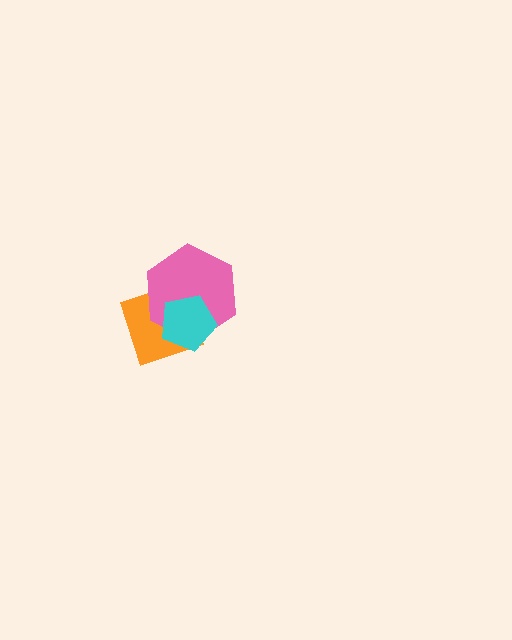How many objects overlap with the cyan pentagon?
2 objects overlap with the cyan pentagon.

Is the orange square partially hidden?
Yes, it is partially covered by another shape.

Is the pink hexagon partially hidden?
Yes, it is partially covered by another shape.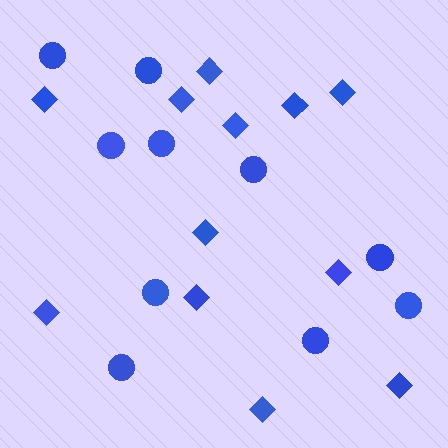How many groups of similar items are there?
There are 2 groups: one group of circles (10) and one group of diamonds (12).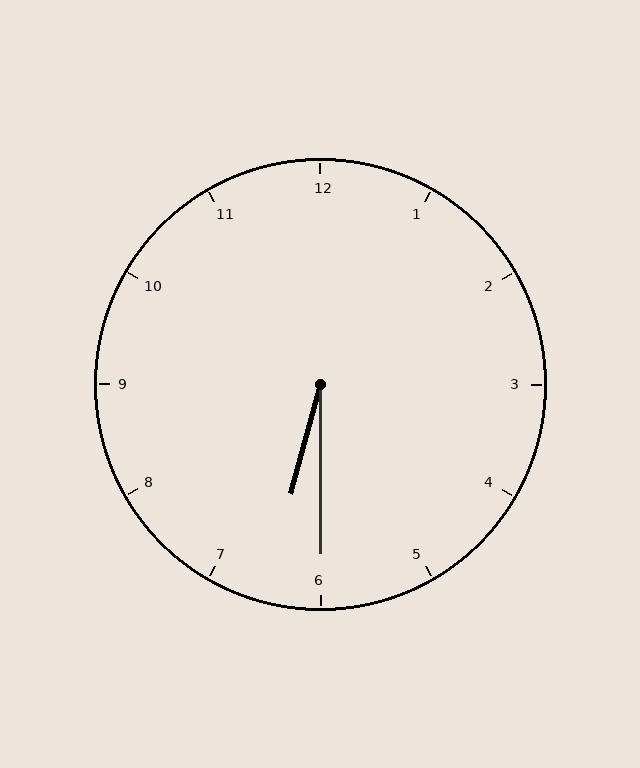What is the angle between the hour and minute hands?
Approximately 15 degrees.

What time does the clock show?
6:30.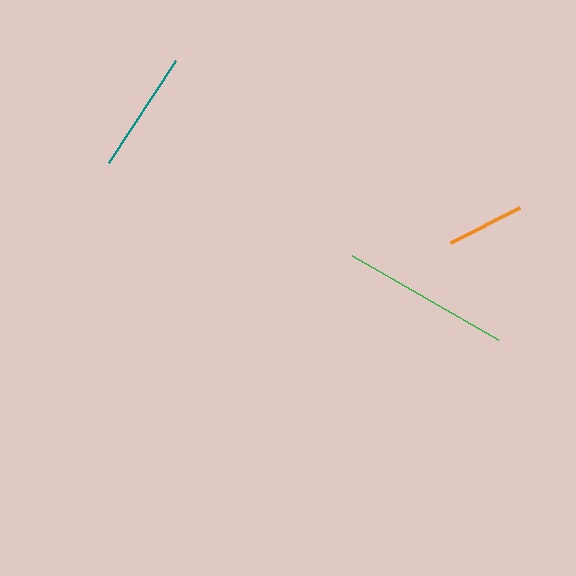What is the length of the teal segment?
The teal segment is approximately 122 pixels long.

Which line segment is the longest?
The green line is the longest at approximately 168 pixels.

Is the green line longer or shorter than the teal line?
The green line is longer than the teal line.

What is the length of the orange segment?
The orange segment is approximately 78 pixels long.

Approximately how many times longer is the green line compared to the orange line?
The green line is approximately 2.2 times the length of the orange line.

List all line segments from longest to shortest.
From longest to shortest: green, teal, orange.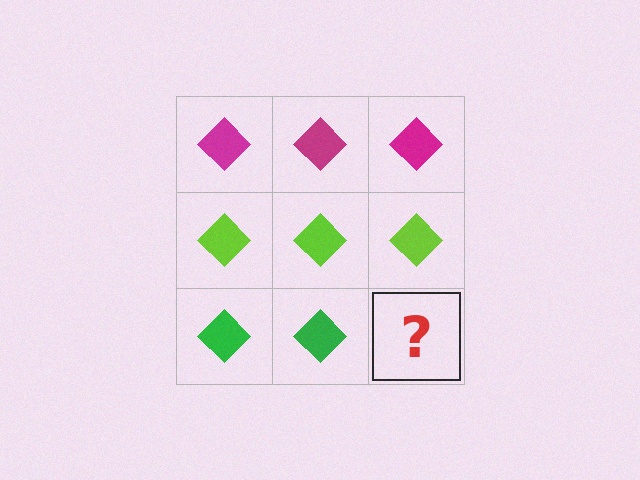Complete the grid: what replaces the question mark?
The question mark should be replaced with a green diamond.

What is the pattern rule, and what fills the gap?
The rule is that each row has a consistent color. The gap should be filled with a green diamond.